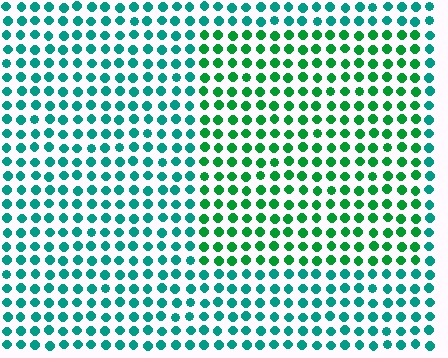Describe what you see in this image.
The image is filled with small teal elements in a uniform arrangement. A rectangle-shaped region is visible where the elements are tinted to a slightly different hue, forming a subtle color boundary.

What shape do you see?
I see a rectangle.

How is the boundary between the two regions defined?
The boundary is defined purely by a slight shift in hue (about 34 degrees). Spacing, size, and orientation are identical on both sides.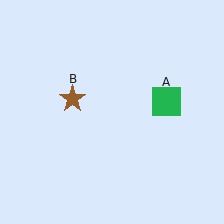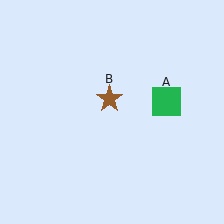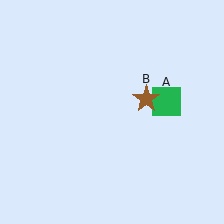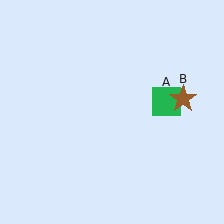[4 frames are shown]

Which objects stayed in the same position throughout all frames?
Green square (object A) remained stationary.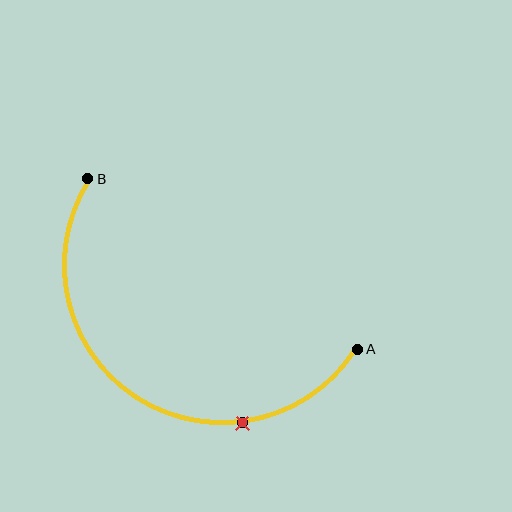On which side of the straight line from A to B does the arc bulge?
The arc bulges below the straight line connecting A and B.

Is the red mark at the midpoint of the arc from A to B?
No. The red mark lies on the arc but is closer to endpoint A. The arc midpoint would be at the point on the curve equidistant along the arc from both A and B.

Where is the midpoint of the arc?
The arc midpoint is the point on the curve farthest from the straight line joining A and B. It sits below that line.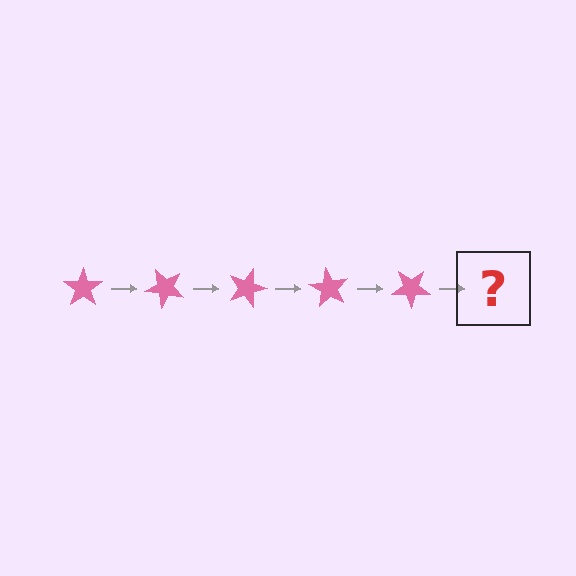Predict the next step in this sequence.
The next step is a pink star rotated 225 degrees.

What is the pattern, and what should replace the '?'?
The pattern is that the star rotates 45 degrees each step. The '?' should be a pink star rotated 225 degrees.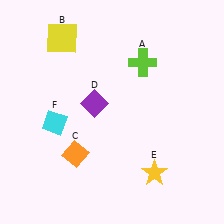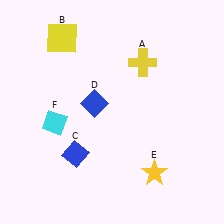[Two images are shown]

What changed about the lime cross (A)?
In Image 1, A is lime. In Image 2, it changed to yellow.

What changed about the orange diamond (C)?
In Image 1, C is orange. In Image 2, it changed to blue.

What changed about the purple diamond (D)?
In Image 1, D is purple. In Image 2, it changed to blue.